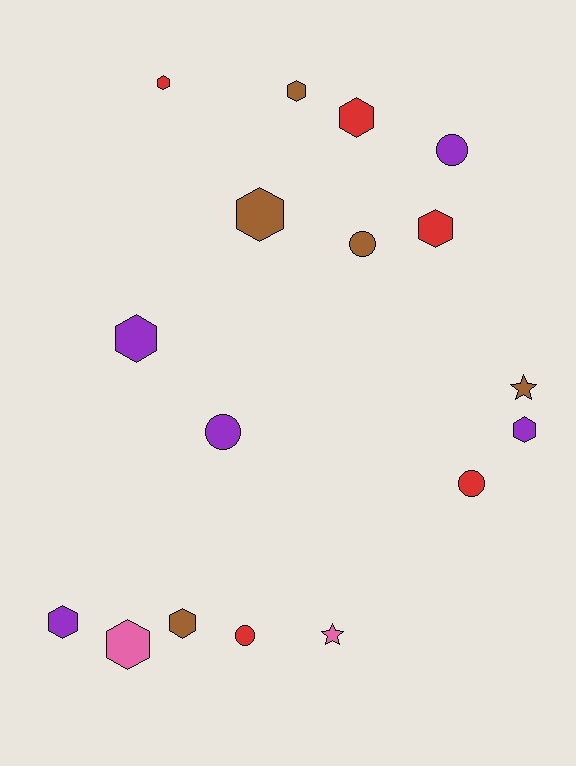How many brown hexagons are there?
There are 3 brown hexagons.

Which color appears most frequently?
Red, with 5 objects.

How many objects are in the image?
There are 17 objects.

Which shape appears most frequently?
Hexagon, with 10 objects.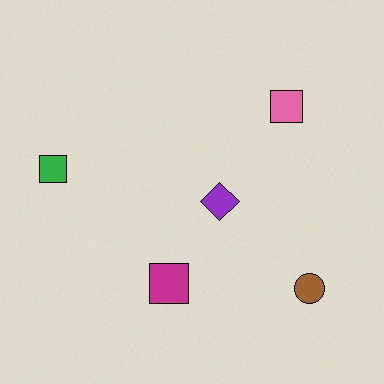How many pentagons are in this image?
There are no pentagons.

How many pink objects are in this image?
There is 1 pink object.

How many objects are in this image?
There are 5 objects.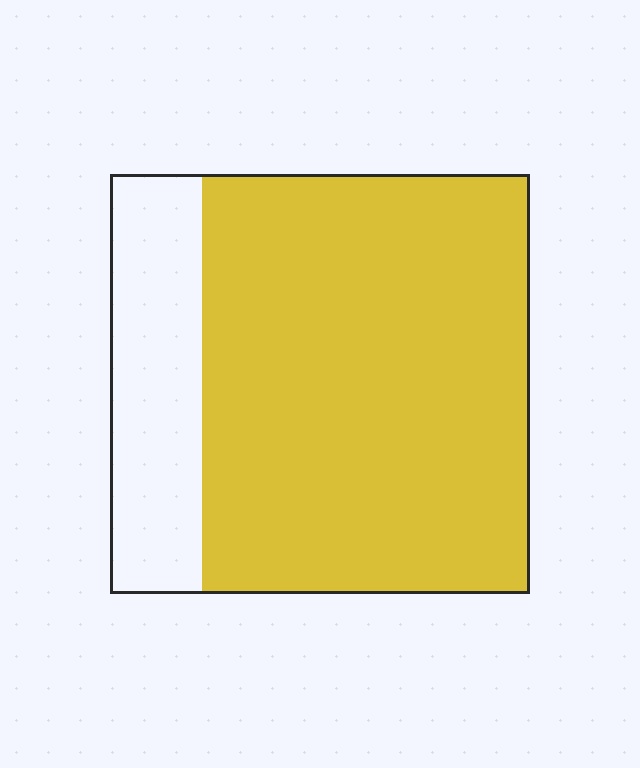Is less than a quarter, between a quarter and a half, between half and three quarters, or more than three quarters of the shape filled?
More than three quarters.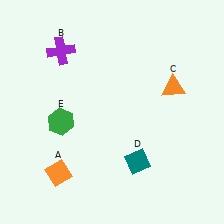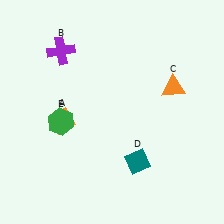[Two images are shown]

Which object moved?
The orange diamond (A) moved up.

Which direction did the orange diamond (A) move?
The orange diamond (A) moved up.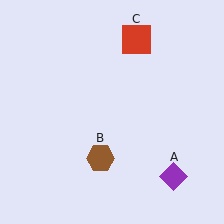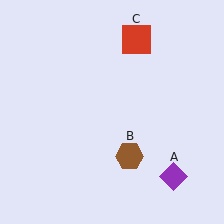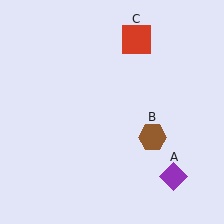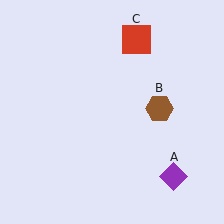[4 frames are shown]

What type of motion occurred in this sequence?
The brown hexagon (object B) rotated counterclockwise around the center of the scene.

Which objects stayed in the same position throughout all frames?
Purple diamond (object A) and red square (object C) remained stationary.